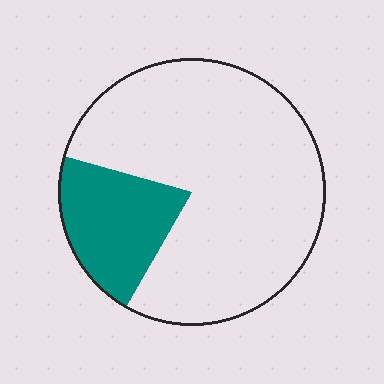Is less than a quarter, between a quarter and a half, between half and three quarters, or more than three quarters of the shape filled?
Less than a quarter.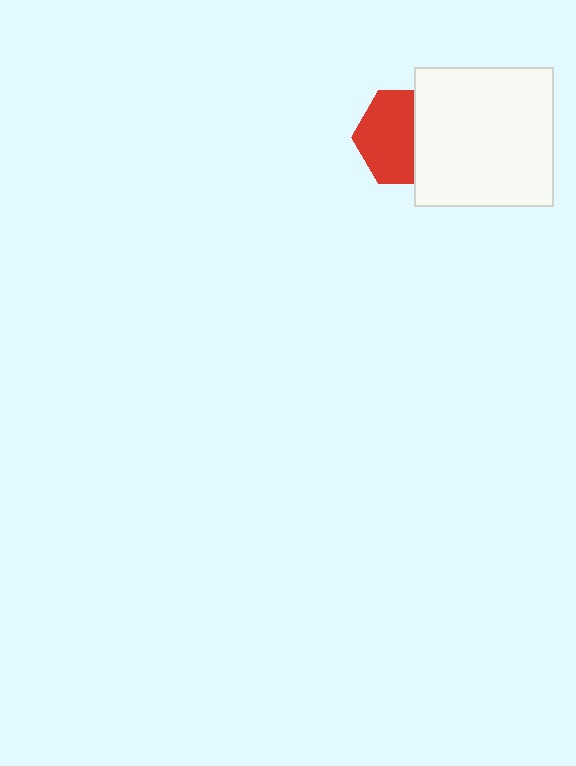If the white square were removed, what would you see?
You would see the complete red hexagon.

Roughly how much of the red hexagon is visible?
About half of it is visible (roughly 60%).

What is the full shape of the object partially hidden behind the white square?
The partially hidden object is a red hexagon.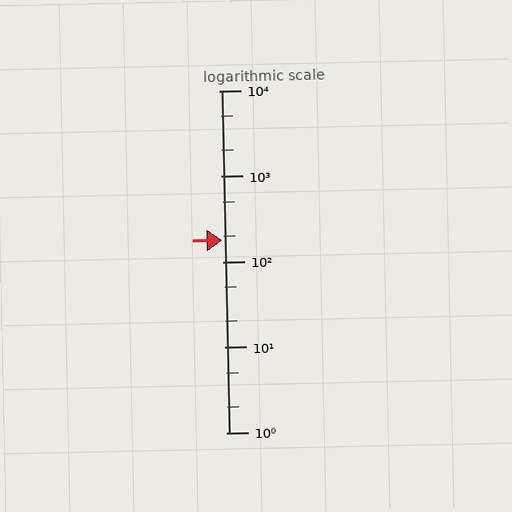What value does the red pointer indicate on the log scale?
The pointer indicates approximately 180.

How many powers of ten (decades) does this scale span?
The scale spans 4 decades, from 1 to 10000.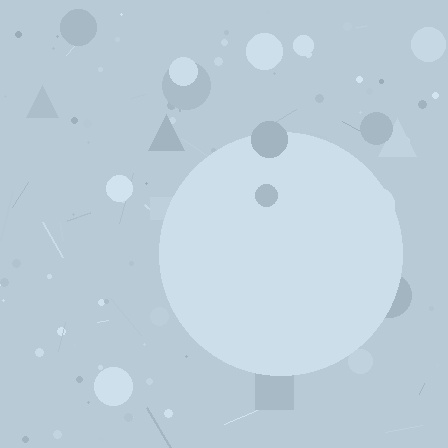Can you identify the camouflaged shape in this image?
The camouflaged shape is a circle.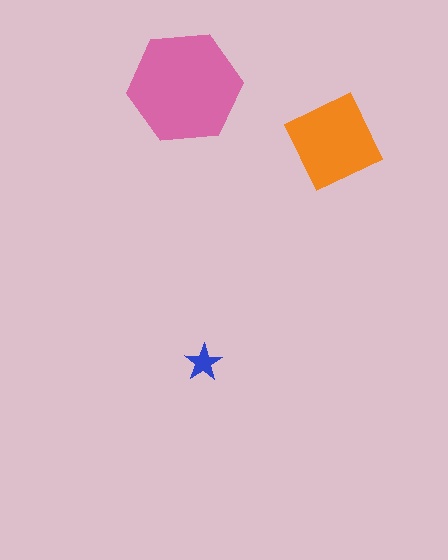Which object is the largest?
The pink hexagon.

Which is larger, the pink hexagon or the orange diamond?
The pink hexagon.